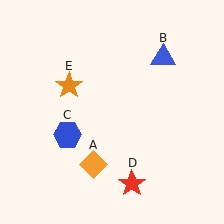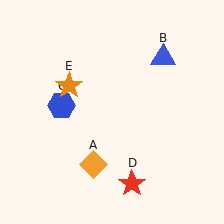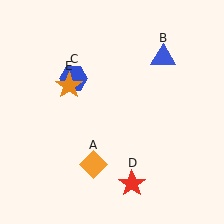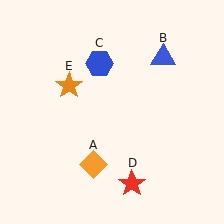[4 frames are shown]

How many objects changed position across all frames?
1 object changed position: blue hexagon (object C).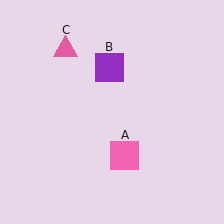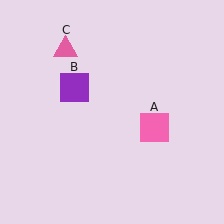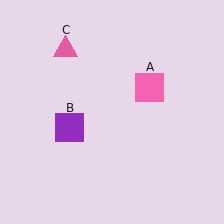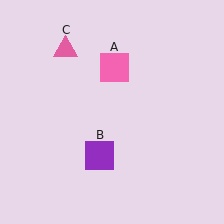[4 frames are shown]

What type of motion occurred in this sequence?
The pink square (object A), purple square (object B) rotated counterclockwise around the center of the scene.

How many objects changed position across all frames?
2 objects changed position: pink square (object A), purple square (object B).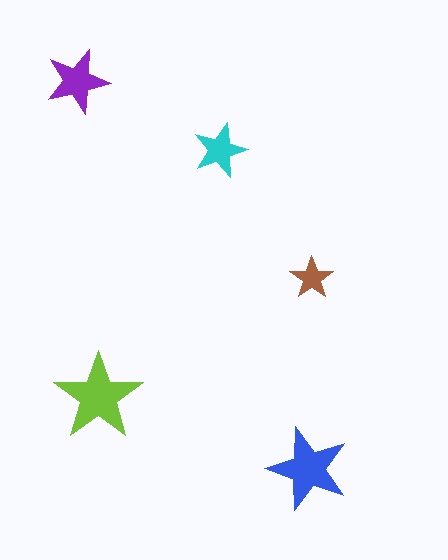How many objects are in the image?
There are 5 objects in the image.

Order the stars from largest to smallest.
the lime one, the blue one, the purple one, the cyan one, the brown one.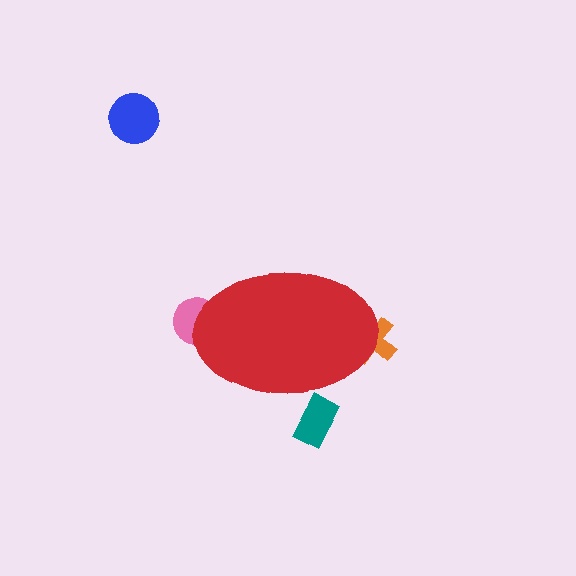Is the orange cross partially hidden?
Yes, the orange cross is partially hidden behind the red ellipse.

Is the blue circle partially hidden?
No, the blue circle is fully visible.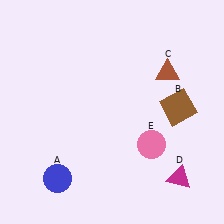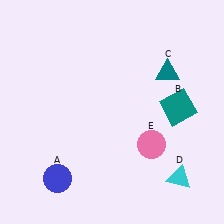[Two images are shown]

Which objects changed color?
B changed from brown to teal. C changed from brown to teal. D changed from magenta to cyan.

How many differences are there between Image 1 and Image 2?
There are 3 differences between the two images.